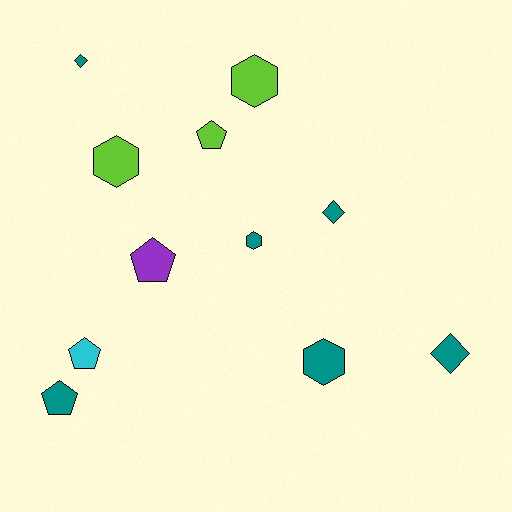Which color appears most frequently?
Teal, with 6 objects.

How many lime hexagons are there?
There are 2 lime hexagons.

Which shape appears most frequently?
Hexagon, with 4 objects.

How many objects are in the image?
There are 11 objects.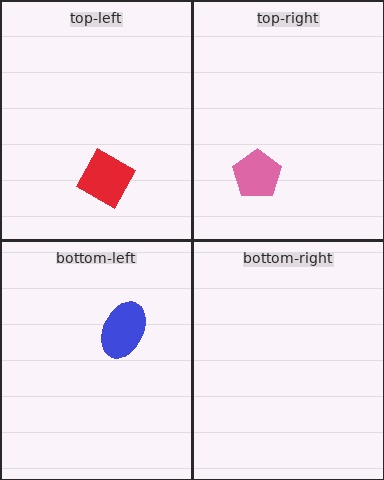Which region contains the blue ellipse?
The bottom-left region.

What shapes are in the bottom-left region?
The blue ellipse.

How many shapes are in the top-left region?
1.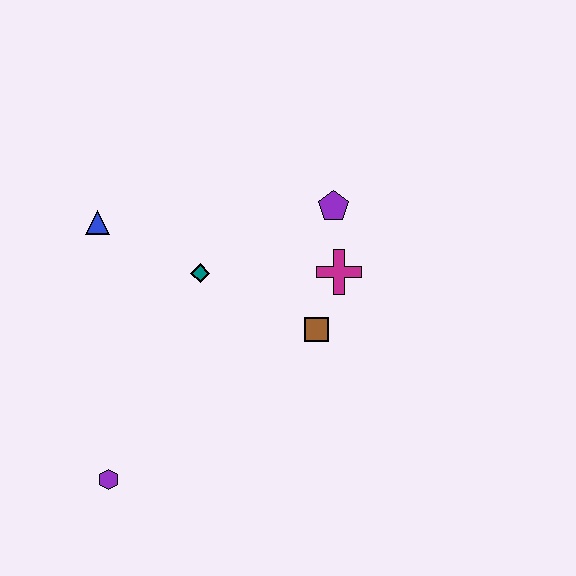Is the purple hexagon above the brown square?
No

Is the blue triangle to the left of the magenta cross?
Yes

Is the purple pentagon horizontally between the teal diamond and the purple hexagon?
No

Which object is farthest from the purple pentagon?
The purple hexagon is farthest from the purple pentagon.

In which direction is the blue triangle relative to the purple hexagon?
The blue triangle is above the purple hexagon.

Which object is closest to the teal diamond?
The blue triangle is closest to the teal diamond.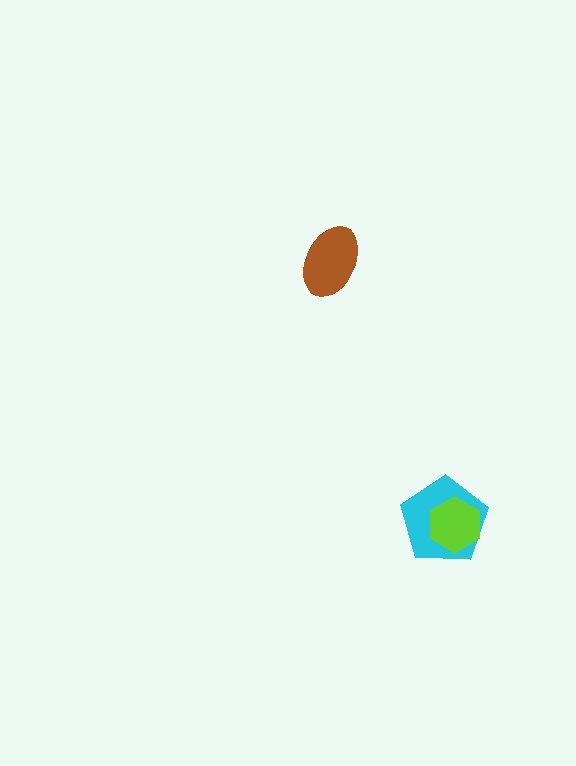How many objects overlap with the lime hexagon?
1 object overlaps with the lime hexagon.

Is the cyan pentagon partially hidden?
Yes, it is partially covered by another shape.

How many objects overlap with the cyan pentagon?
1 object overlaps with the cyan pentagon.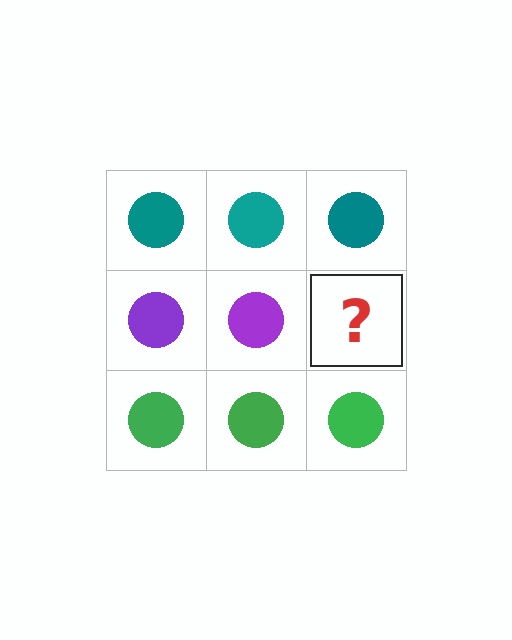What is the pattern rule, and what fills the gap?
The rule is that each row has a consistent color. The gap should be filled with a purple circle.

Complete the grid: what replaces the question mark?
The question mark should be replaced with a purple circle.